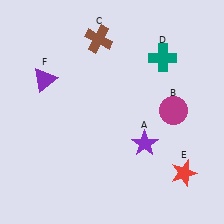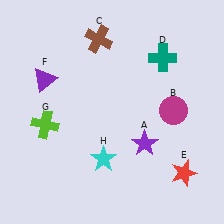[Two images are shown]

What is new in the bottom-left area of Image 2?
A lime cross (G) was added in the bottom-left area of Image 2.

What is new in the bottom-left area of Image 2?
A cyan star (H) was added in the bottom-left area of Image 2.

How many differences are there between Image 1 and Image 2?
There are 2 differences between the two images.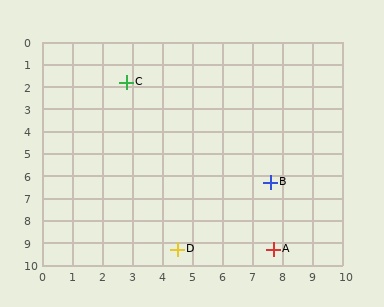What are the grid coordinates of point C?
Point C is at approximately (2.8, 1.8).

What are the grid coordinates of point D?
Point D is at approximately (4.5, 9.3).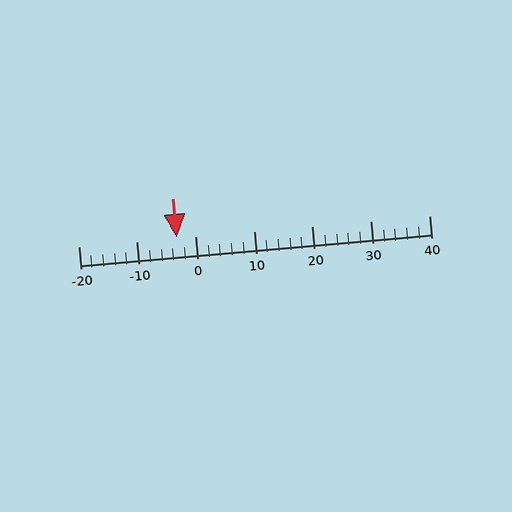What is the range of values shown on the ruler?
The ruler shows values from -20 to 40.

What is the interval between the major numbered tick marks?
The major tick marks are spaced 10 units apart.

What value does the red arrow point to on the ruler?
The red arrow points to approximately -3.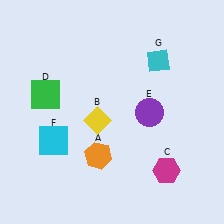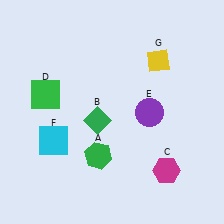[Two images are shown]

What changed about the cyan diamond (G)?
In Image 1, G is cyan. In Image 2, it changed to yellow.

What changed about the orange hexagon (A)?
In Image 1, A is orange. In Image 2, it changed to green.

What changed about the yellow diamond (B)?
In Image 1, B is yellow. In Image 2, it changed to green.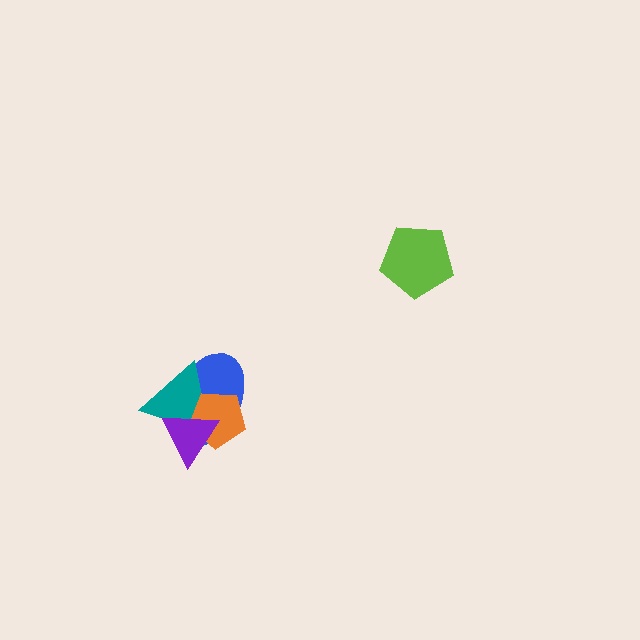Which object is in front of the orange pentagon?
The purple triangle is in front of the orange pentagon.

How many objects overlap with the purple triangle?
3 objects overlap with the purple triangle.